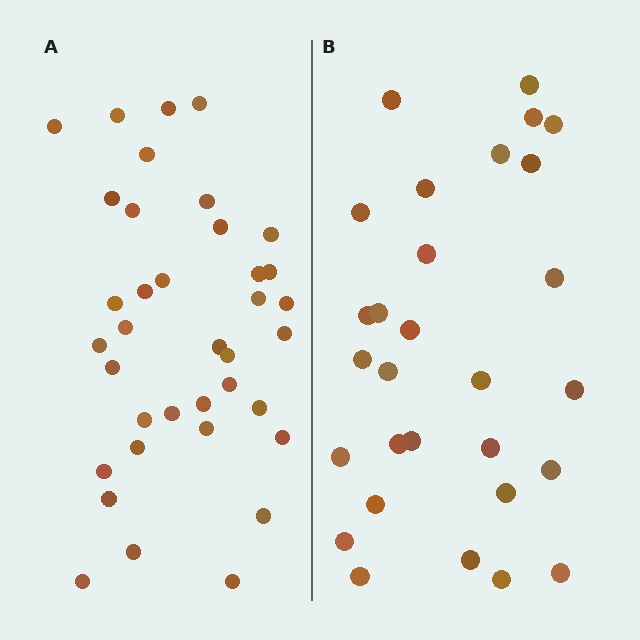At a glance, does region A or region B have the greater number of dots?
Region A (the left region) has more dots.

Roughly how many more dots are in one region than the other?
Region A has roughly 8 or so more dots than region B.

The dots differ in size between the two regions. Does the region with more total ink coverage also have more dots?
No. Region B has more total ink coverage because its dots are larger, but region A actually contains more individual dots. Total area can be misleading — the number of items is what matters here.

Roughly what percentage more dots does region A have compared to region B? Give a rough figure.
About 30% more.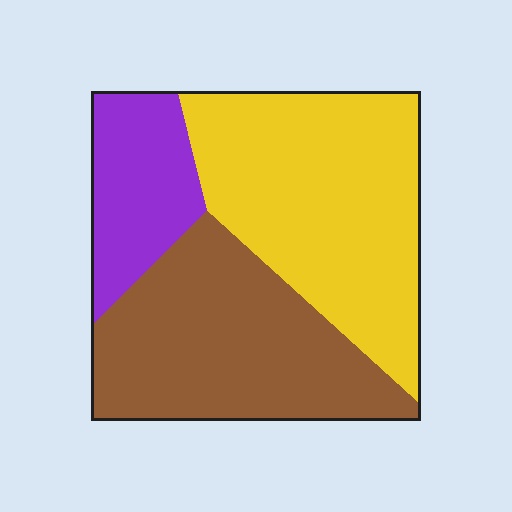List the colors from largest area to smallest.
From largest to smallest: yellow, brown, purple.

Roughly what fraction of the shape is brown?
Brown takes up about three eighths (3/8) of the shape.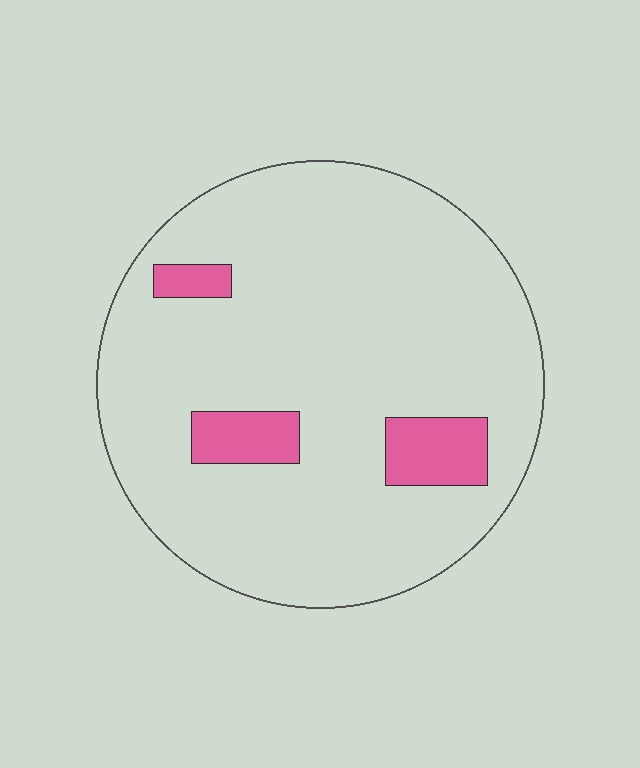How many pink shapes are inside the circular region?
3.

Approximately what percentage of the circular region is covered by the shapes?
Approximately 10%.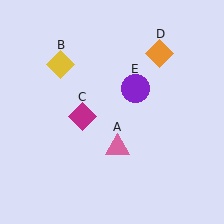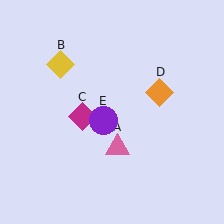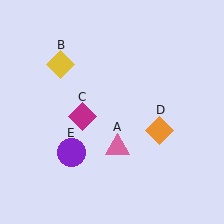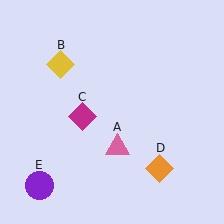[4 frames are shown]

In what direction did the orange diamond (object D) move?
The orange diamond (object D) moved down.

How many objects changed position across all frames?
2 objects changed position: orange diamond (object D), purple circle (object E).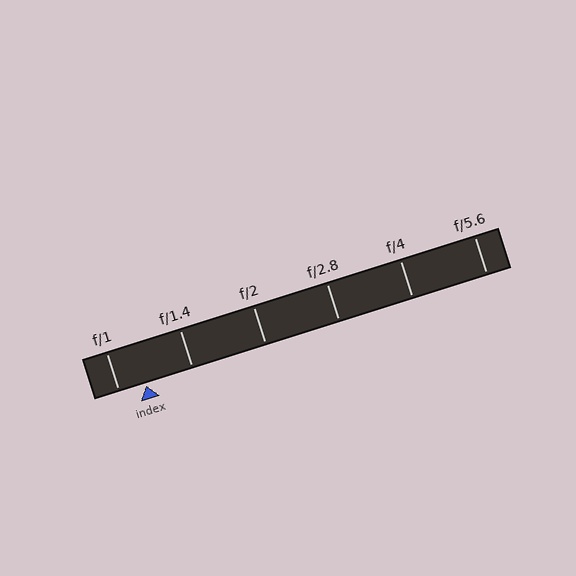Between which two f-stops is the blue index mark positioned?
The index mark is between f/1 and f/1.4.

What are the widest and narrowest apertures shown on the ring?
The widest aperture shown is f/1 and the narrowest is f/5.6.